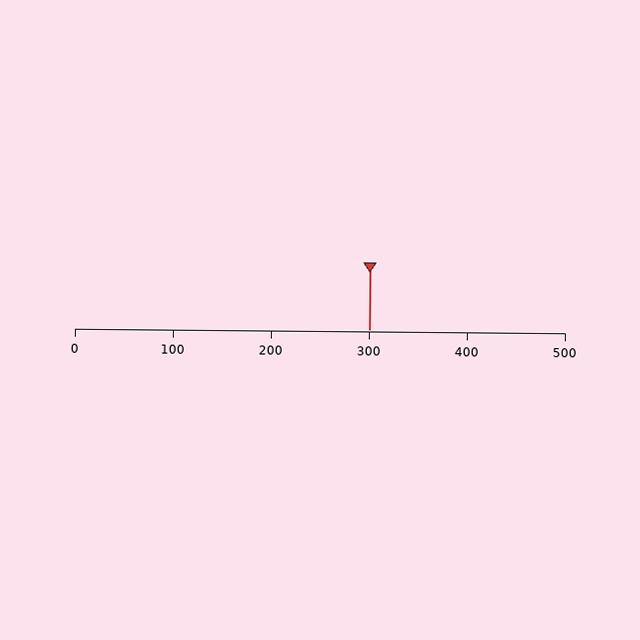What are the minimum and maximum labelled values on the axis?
The axis runs from 0 to 500.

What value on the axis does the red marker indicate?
The marker indicates approximately 300.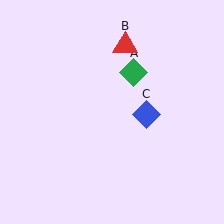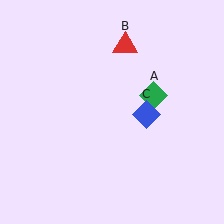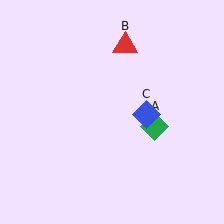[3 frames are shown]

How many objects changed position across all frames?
1 object changed position: green diamond (object A).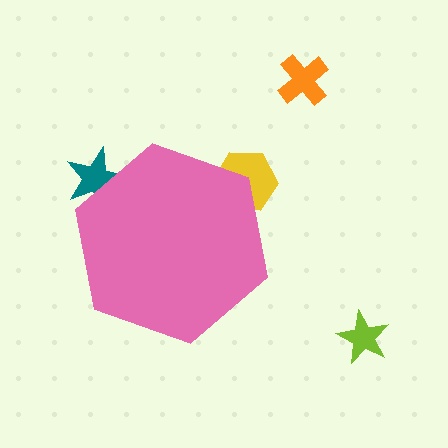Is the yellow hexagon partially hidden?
Yes, the yellow hexagon is partially hidden behind the pink hexagon.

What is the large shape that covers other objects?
A pink hexagon.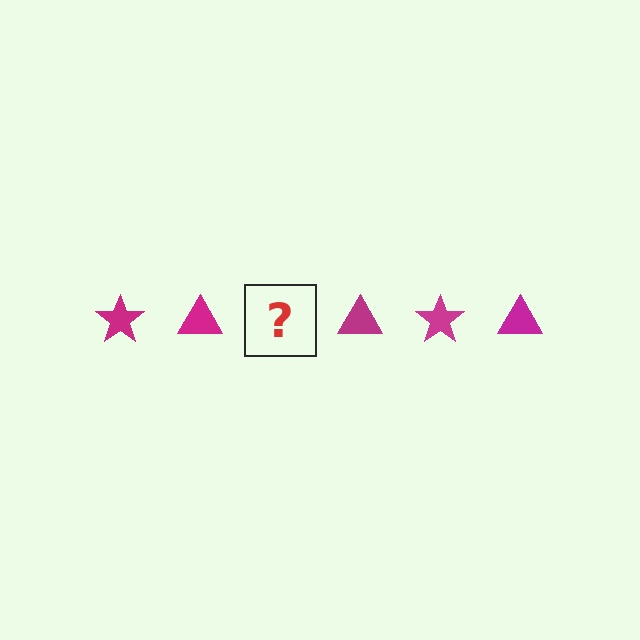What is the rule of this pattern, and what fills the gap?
The rule is that the pattern cycles through star, triangle shapes in magenta. The gap should be filled with a magenta star.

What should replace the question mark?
The question mark should be replaced with a magenta star.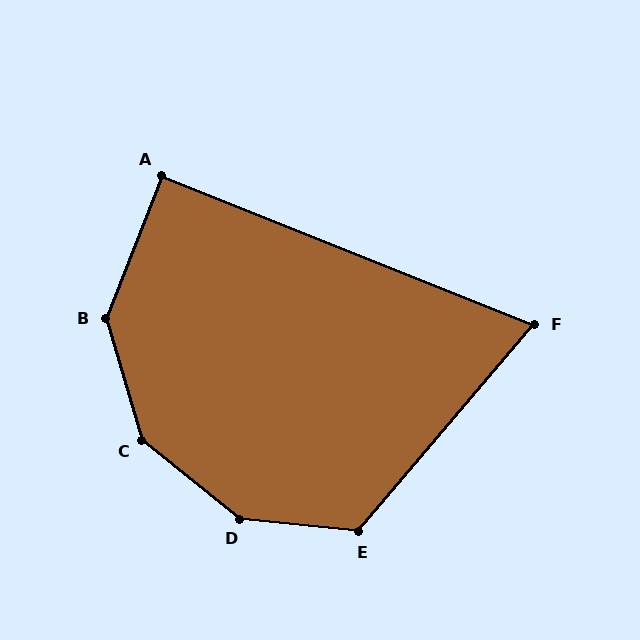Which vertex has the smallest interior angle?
F, at approximately 71 degrees.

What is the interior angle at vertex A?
Approximately 90 degrees (approximately right).